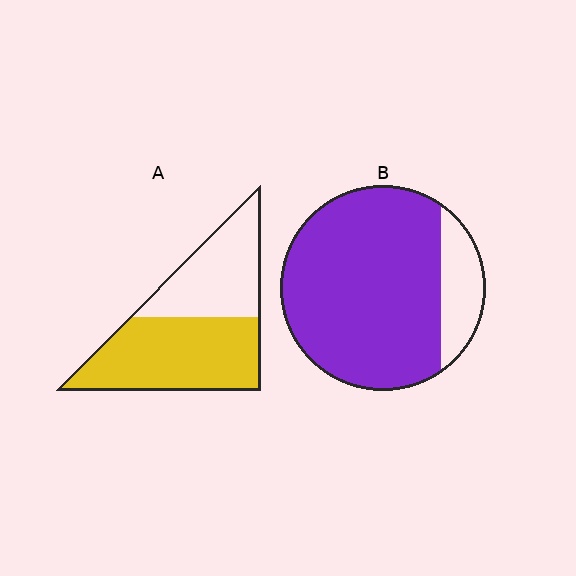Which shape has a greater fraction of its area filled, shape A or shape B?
Shape B.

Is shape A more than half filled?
Yes.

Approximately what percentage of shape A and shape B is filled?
A is approximately 60% and B is approximately 85%.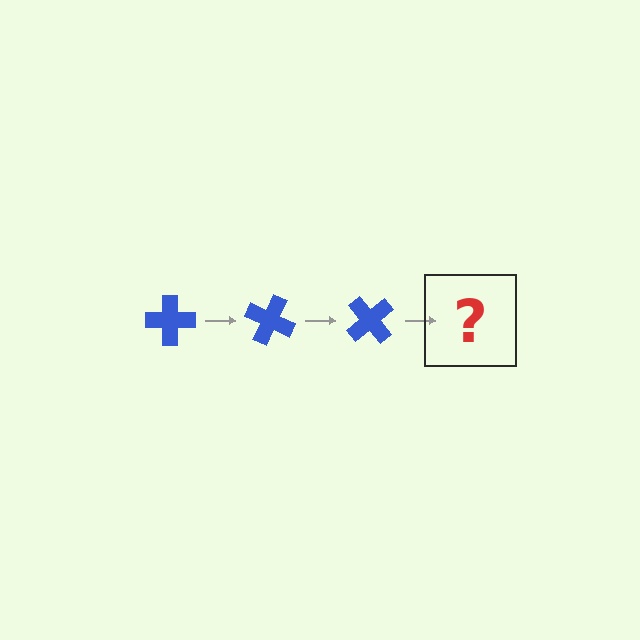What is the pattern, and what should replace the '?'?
The pattern is that the cross rotates 25 degrees each step. The '?' should be a blue cross rotated 75 degrees.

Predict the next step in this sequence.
The next step is a blue cross rotated 75 degrees.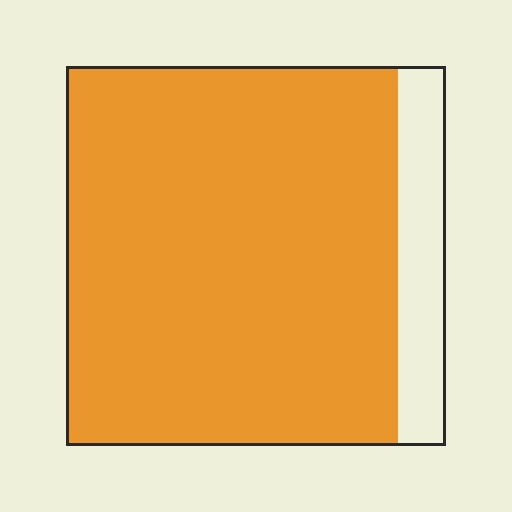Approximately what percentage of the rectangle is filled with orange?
Approximately 85%.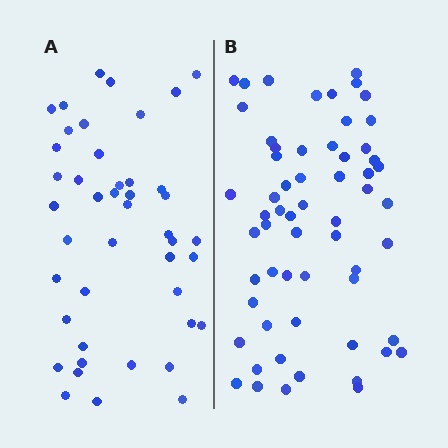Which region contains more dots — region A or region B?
Region B (the right region) has more dots.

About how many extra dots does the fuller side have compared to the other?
Region B has approximately 15 more dots than region A.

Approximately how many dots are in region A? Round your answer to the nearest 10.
About 40 dots. (The exact count is 44, which rounds to 40.)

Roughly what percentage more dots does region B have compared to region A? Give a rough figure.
About 35% more.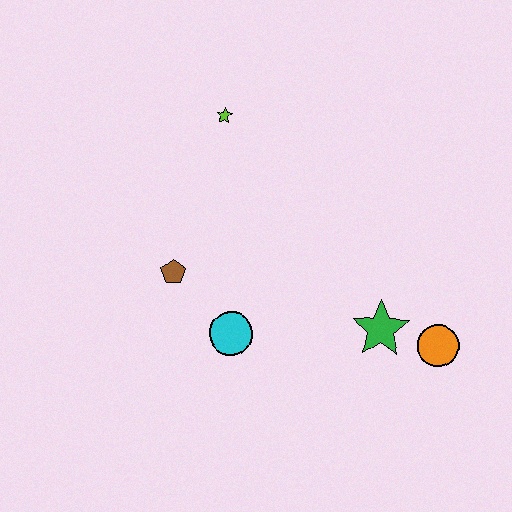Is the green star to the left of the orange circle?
Yes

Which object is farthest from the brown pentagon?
The orange circle is farthest from the brown pentagon.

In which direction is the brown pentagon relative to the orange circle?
The brown pentagon is to the left of the orange circle.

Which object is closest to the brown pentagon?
The cyan circle is closest to the brown pentagon.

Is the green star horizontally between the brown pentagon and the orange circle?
Yes